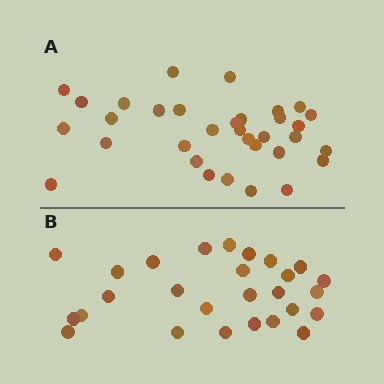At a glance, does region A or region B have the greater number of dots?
Region A (the top region) has more dots.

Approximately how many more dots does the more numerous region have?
Region A has about 6 more dots than region B.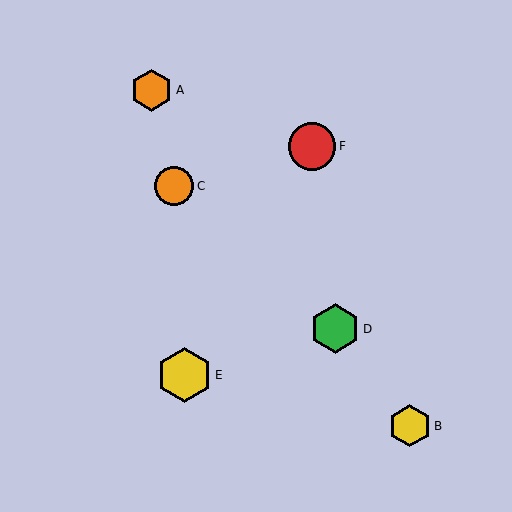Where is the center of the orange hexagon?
The center of the orange hexagon is at (152, 90).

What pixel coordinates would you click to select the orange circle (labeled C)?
Click at (174, 186) to select the orange circle C.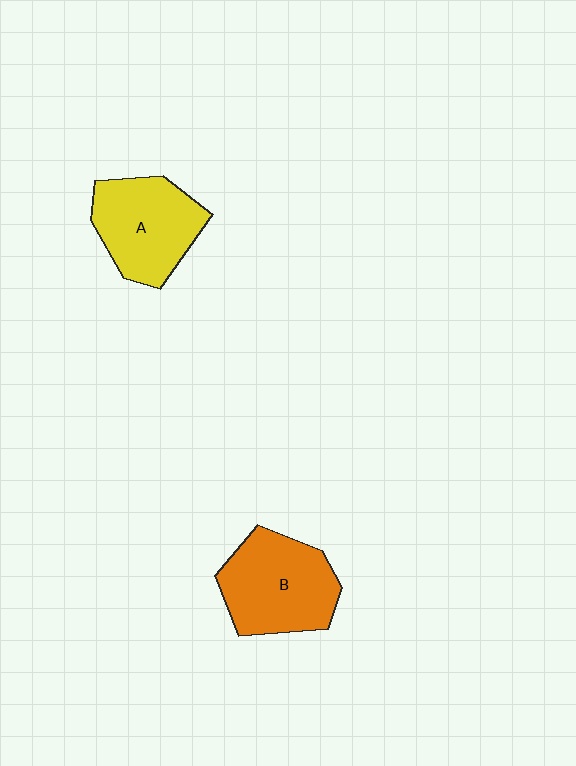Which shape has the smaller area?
Shape A (yellow).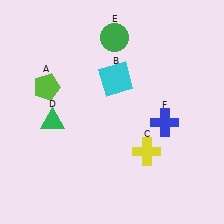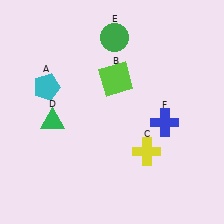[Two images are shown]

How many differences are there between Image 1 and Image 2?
There are 2 differences between the two images.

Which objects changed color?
A changed from lime to cyan. B changed from cyan to lime.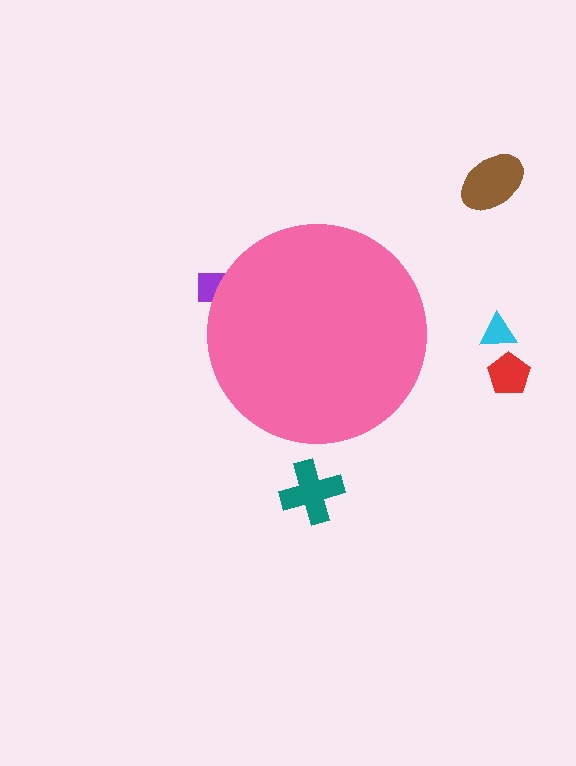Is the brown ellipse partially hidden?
No, the brown ellipse is fully visible.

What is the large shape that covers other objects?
A pink circle.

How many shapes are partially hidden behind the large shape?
1 shape is partially hidden.